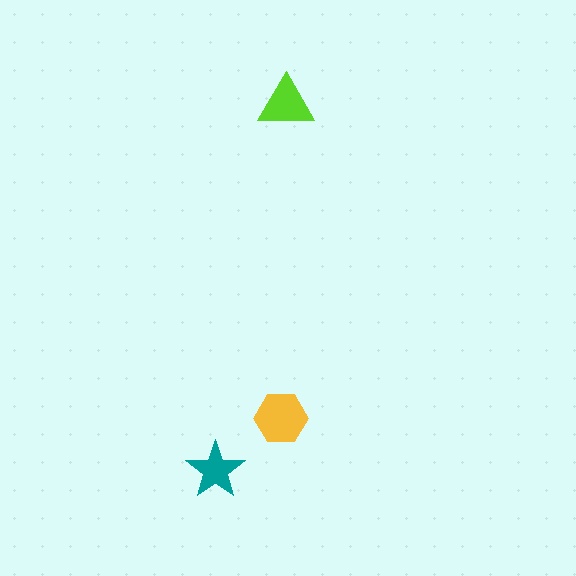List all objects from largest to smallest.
The yellow hexagon, the lime triangle, the teal star.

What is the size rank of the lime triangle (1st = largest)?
2nd.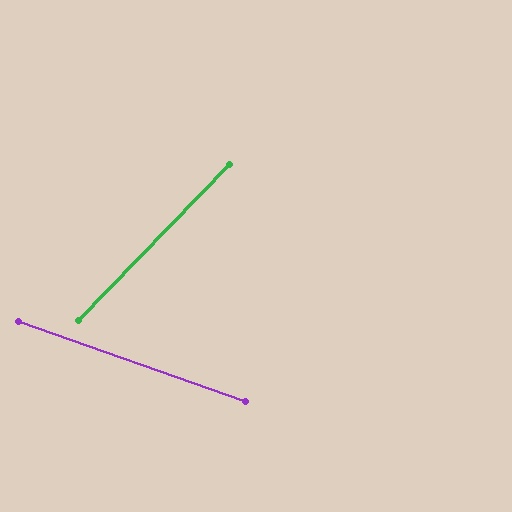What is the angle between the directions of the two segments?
Approximately 65 degrees.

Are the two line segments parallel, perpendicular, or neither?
Neither parallel nor perpendicular — they differ by about 65°.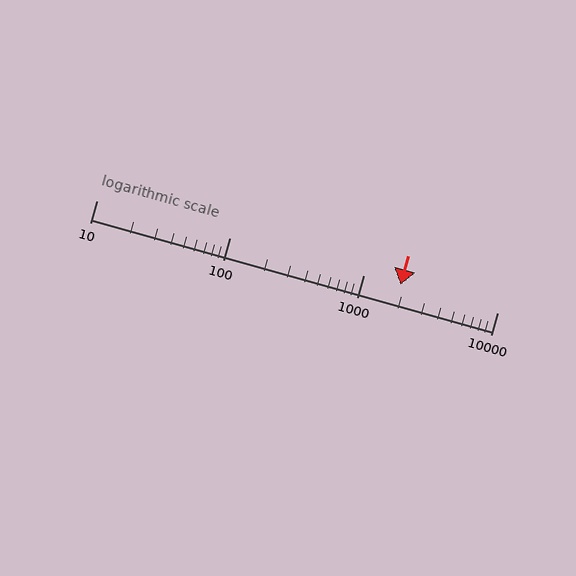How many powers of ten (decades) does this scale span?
The scale spans 3 decades, from 10 to 10000.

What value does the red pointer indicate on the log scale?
The pointer indicates approximately 1900.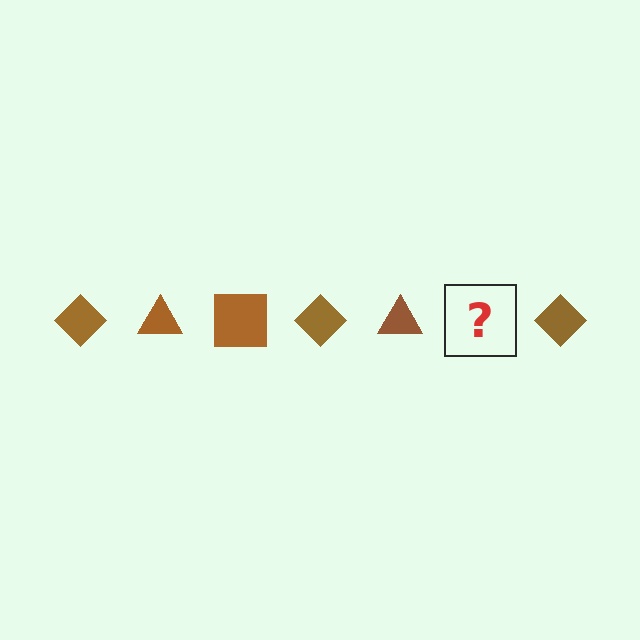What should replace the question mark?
The question mark should be replaced with a brown square.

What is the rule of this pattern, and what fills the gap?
The rule is that the pattern cycles through diamond, triangle, square shapes in brown. The gap should be filled with a brown square.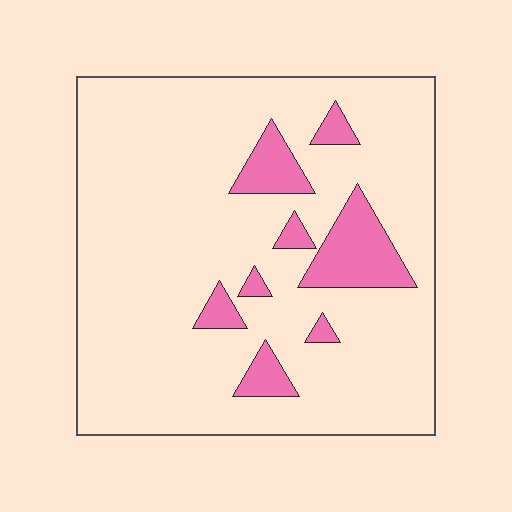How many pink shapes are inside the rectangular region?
8.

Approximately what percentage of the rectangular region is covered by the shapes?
Approximately 15%.